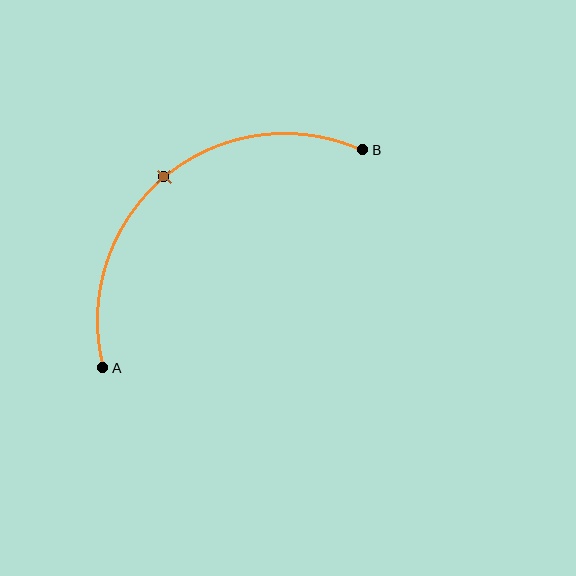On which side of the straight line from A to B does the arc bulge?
The arc bulges above and to the left of the straight line connecting A and B.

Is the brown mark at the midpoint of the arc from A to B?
Yes. The brown mark lies on the arc at equal arc-length from both A and B — it is the arc midpoint.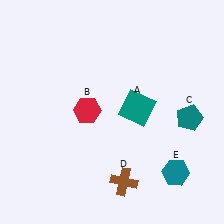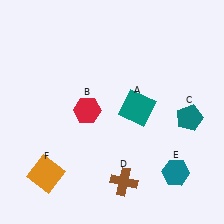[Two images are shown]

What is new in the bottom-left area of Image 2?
An orange square (F) was added in the bottom-left area of Image 2.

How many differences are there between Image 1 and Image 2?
There is 1 difference between the two images.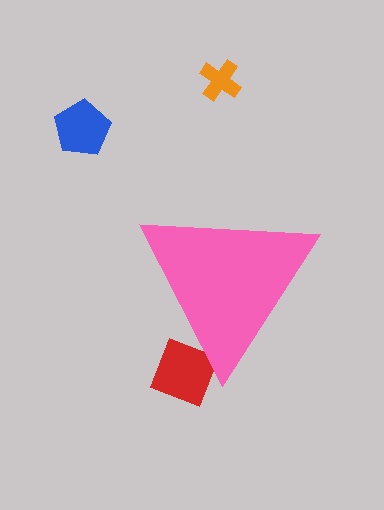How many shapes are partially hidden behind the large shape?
1 shape is partially hidden.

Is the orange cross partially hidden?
No, the orange cross is fully visible.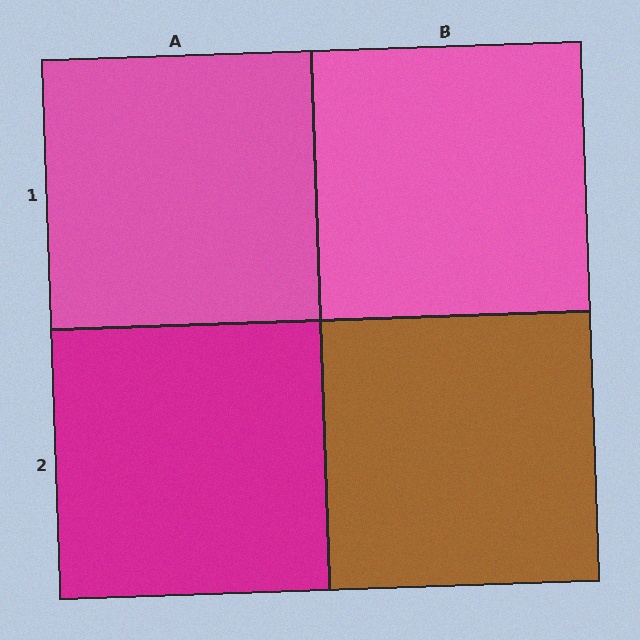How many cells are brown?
1 cell is brown.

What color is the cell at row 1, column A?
Pink.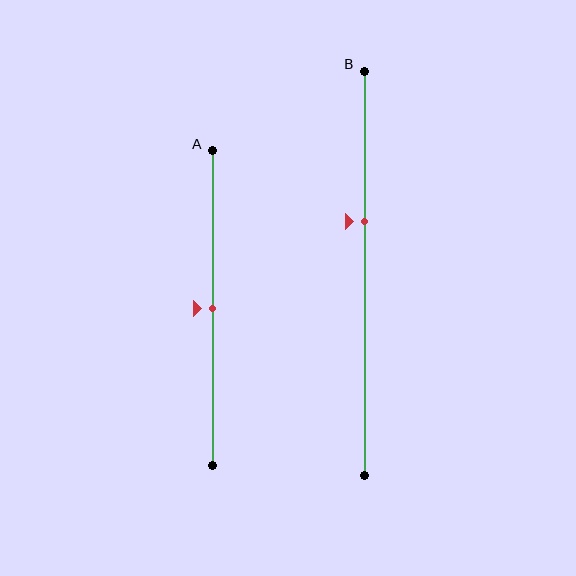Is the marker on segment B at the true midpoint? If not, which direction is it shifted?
No, the marker on segment B is shifted upward by about 13% of the segment length.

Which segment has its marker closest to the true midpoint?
Segment A has its marker closest to the true midpoint.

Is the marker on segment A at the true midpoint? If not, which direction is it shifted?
Yes, the marker on segment A is at the true midpoint.